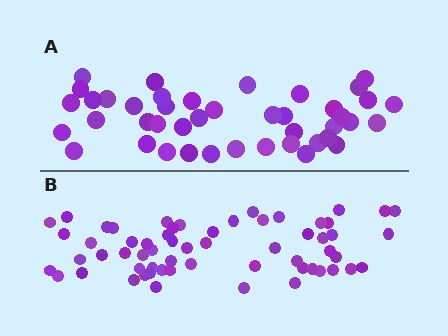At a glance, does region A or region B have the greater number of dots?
Region B (the bottom region) has more dots.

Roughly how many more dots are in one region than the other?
Region B has approximately 15 more dots than region A.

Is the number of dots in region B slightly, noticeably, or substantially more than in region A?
Region B has noticeably more, but not dramatically so. The ratio is roughly 1.4 to 1.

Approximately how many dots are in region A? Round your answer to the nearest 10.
About 40 dots. (The exact count is 43, which rounds to 40.)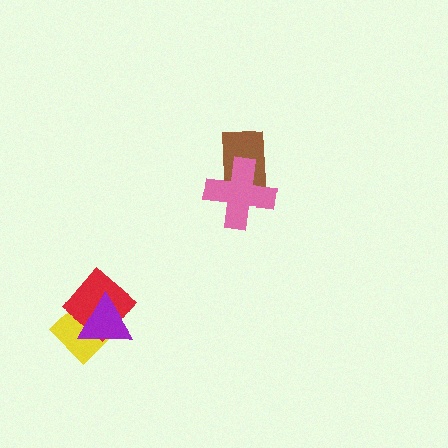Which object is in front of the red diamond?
The purple triangle is in front of the red diamond.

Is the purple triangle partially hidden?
No, no other shape covers it.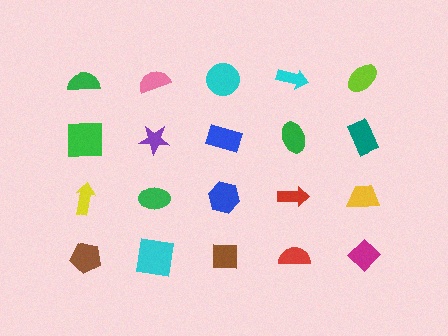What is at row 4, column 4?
A red semicircle.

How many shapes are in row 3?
5 shapes.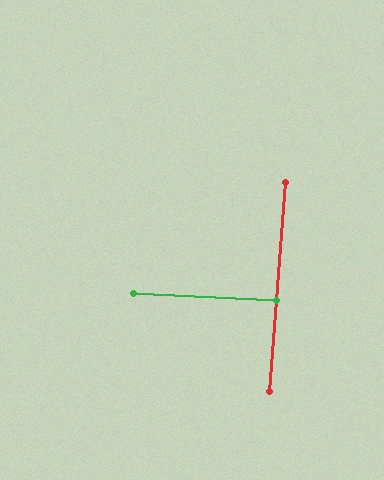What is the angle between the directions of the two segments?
Approximately 88 degrees.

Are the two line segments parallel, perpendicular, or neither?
Perpendicular — they meet at approximately 88°.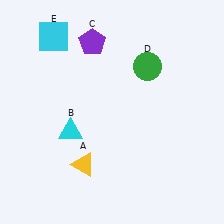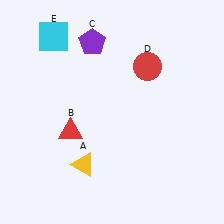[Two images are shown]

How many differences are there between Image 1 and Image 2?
There are 2 differences between the two images.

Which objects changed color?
B changed from cyan to red. D changed from green to red.